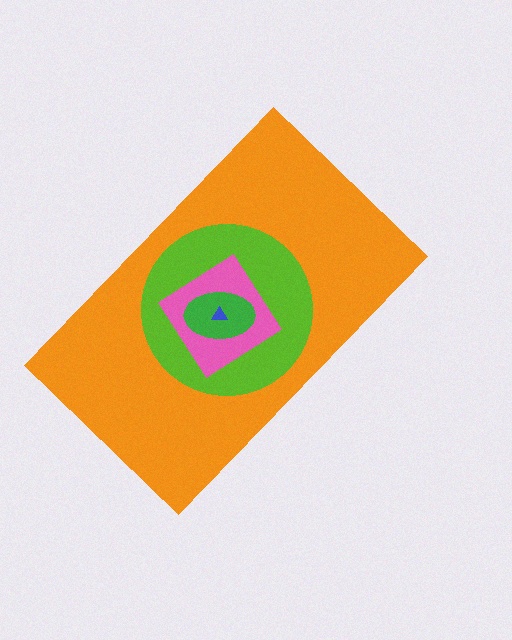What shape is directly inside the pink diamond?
The green ellipse.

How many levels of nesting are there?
5.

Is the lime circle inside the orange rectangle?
Yes.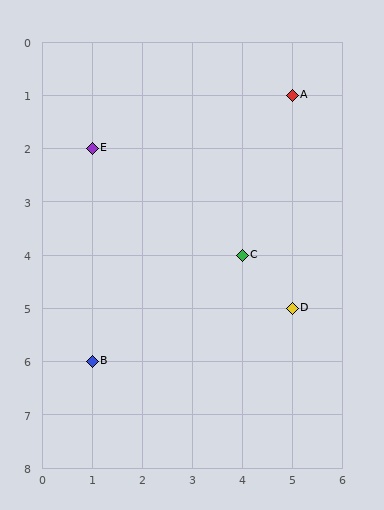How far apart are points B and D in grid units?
Points B and D are 4 columns and 1 row apart (about 4.1 grid units diagonally).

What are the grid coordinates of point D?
Point D is at grid coordinates (5, 5).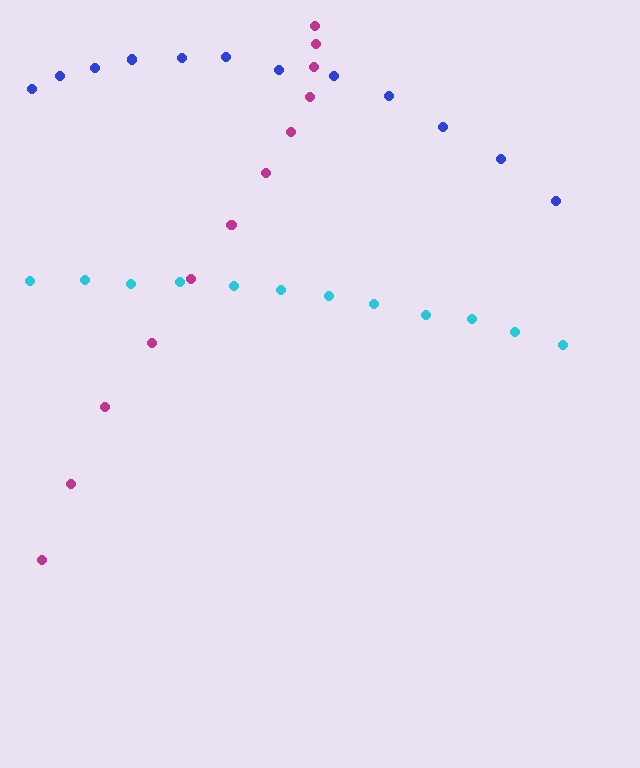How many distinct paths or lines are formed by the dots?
There are 3 distinct paths.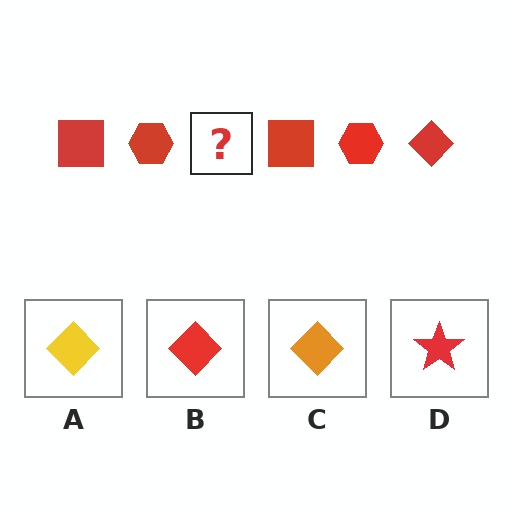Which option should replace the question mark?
Option B.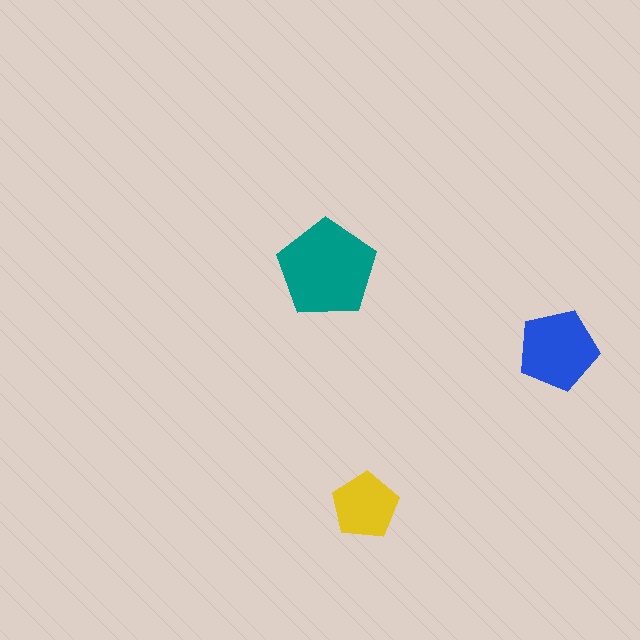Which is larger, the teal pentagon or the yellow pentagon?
The teal one.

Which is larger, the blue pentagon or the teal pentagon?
The teal one.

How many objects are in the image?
There are 3 objects in the image.